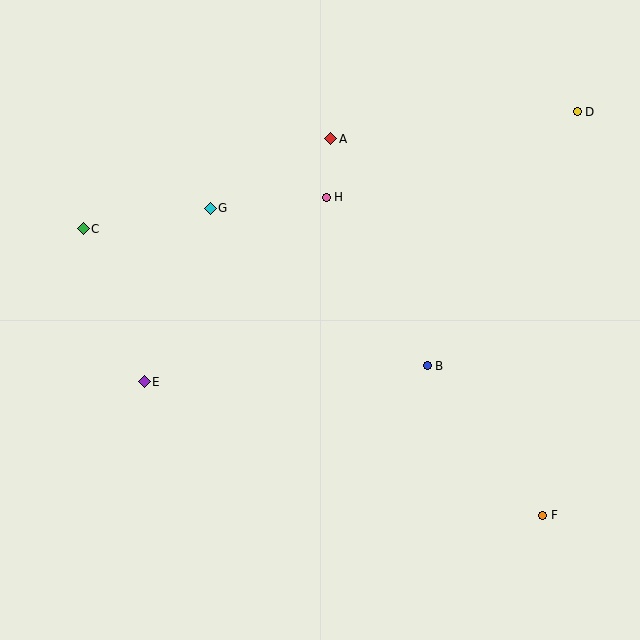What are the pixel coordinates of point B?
Point B is at (427, 366).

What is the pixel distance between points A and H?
The distance between A and H is 59 pixels.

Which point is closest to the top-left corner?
Point C is closest to the top-left corner.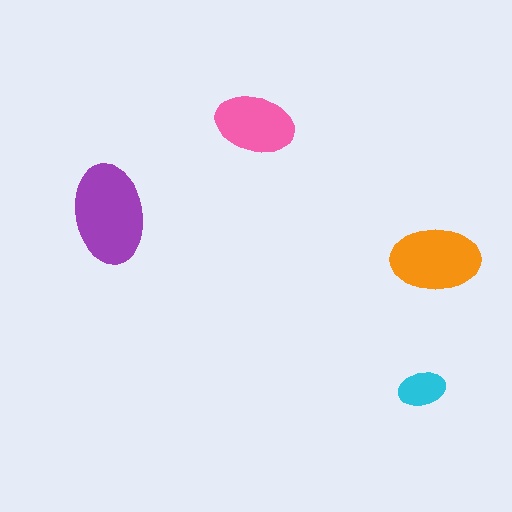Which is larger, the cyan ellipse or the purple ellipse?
The purple one.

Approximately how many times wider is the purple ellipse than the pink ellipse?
About 1.5 times wider.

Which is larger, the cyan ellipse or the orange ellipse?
The orange one.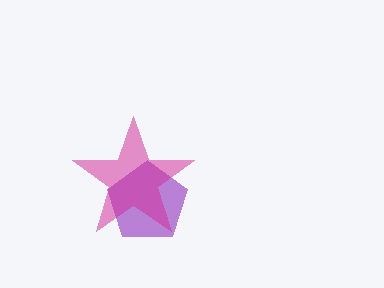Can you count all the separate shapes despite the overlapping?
Yes, there are 2 separate shapes.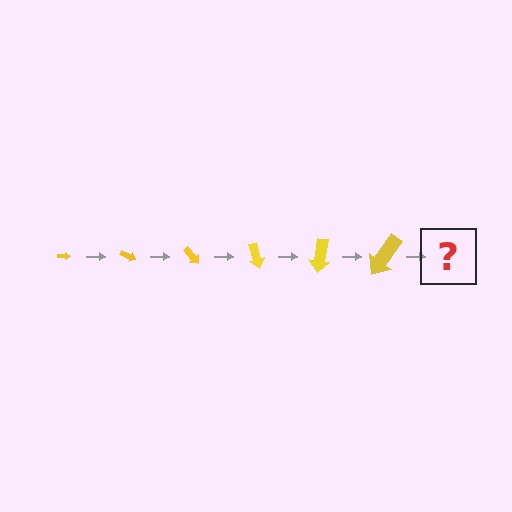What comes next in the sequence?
The next element should be an arrow, larger than the previous one and rotated 150 degrees from the start.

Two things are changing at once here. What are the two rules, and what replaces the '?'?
The two rules are that the arrow grows larger each step and it rotates 25 degrees each step. The '?' should be an arrow, larger than the previous one and rotated 150 degrees from the start.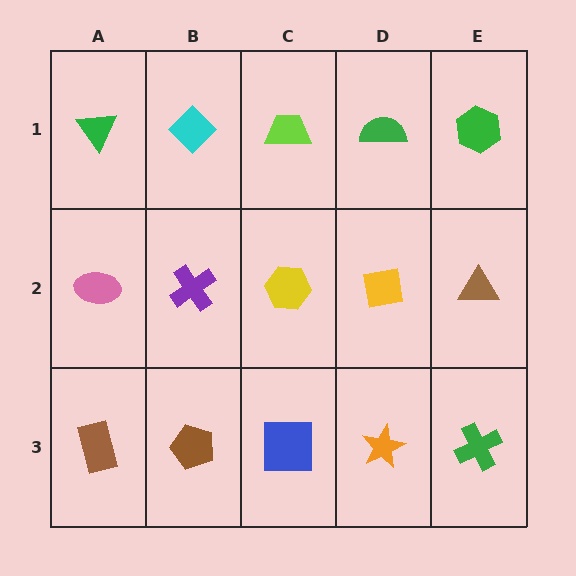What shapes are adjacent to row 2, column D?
A green semicircle (row 1, column D), an orange star (row 3, column D), a yellow hexagon (row 2, column C), a brown triangle (row 2, column E).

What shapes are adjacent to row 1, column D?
A yellow square (row 2, column D), a lime trapezoid (row 1, column C), a green hexagon (row 1, column E).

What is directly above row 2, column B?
A cyan diamond.